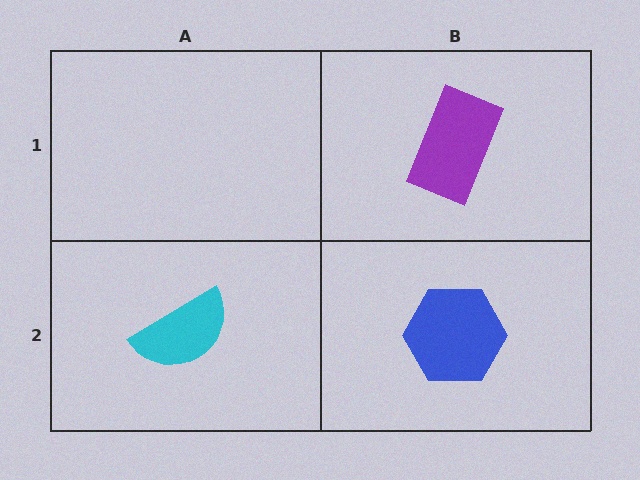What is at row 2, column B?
A blue hexagon.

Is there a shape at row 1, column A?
No, that cell is empty.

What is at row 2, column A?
A cyan semicircle.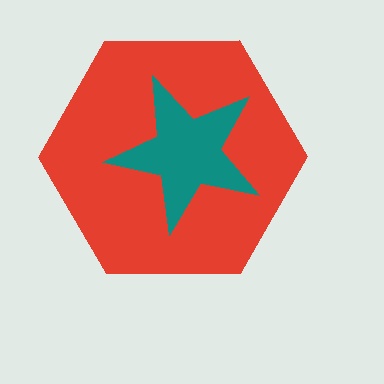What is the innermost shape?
The teal star.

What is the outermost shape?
The red hexagon.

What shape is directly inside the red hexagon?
The teal star.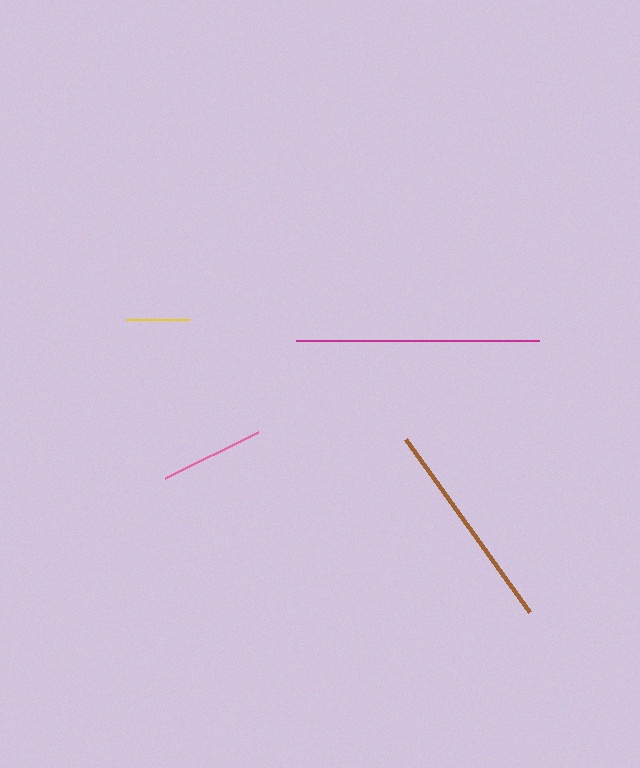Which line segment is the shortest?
The yellow line is the shortest at approximately 62 pixels.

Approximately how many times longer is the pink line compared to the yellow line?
The pink line is approximately 1.6 times the length of the yellow line.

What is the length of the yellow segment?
The yellow segment is approximately 62 pixels long.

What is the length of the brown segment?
The brown segment is approximately 213 pixels long.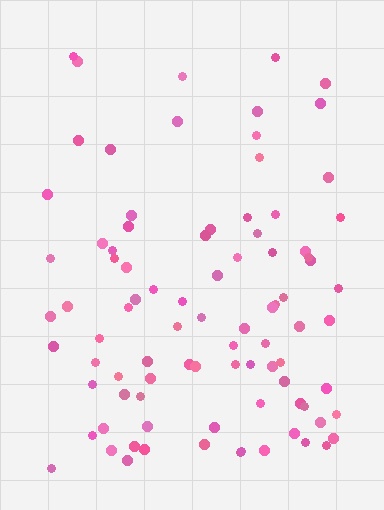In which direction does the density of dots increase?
From top to bottom, with the bottom side densest.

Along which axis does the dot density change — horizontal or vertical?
Vertical.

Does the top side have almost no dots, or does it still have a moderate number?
Still a moderate number, just noticeably fewer than the bottom.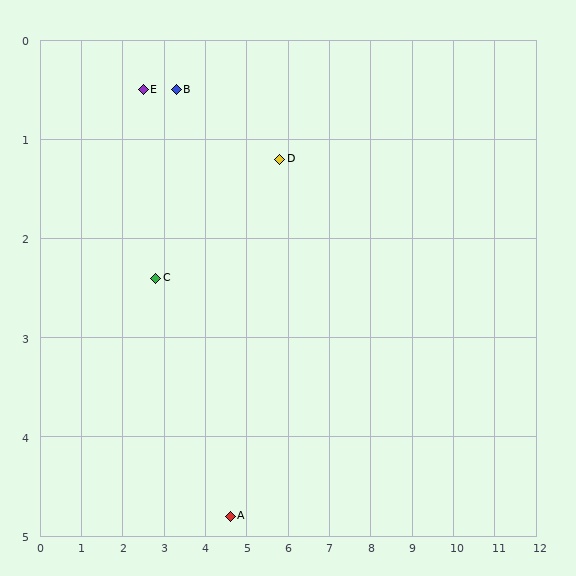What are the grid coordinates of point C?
Point C is at approximately (2.8, 2.4).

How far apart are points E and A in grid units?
Points E and A are about 4.8 grid units apart.